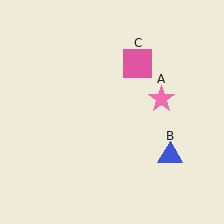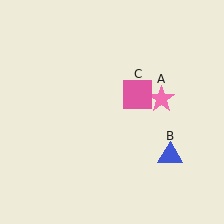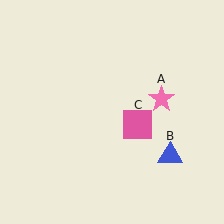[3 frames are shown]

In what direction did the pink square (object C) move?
The pink square (object C) moved down.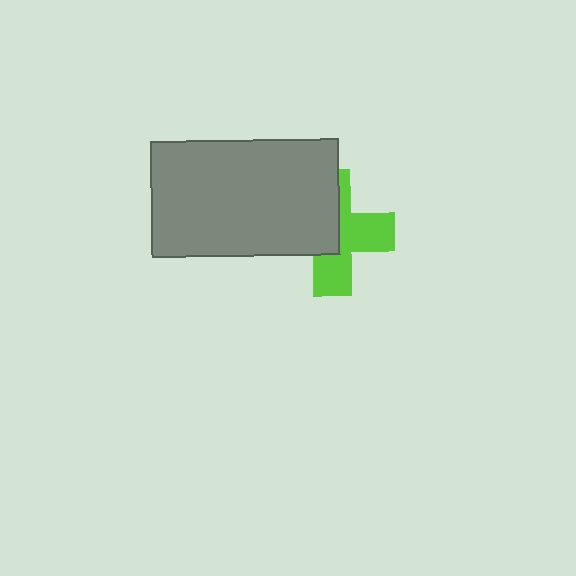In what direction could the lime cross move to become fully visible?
The lime cross could move toward the lower-right. That would shift it out from behind the gray rectangle entirely.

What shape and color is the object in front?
The object in front is a gray rectangle.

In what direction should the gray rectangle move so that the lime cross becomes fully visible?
The gray rectangle should move toward the upper-left. That is the shortest direction to clear the overlap and leave the lime cross fully visible.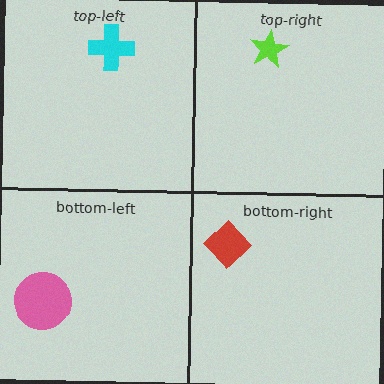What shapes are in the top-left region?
The cyan cross.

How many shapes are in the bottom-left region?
1.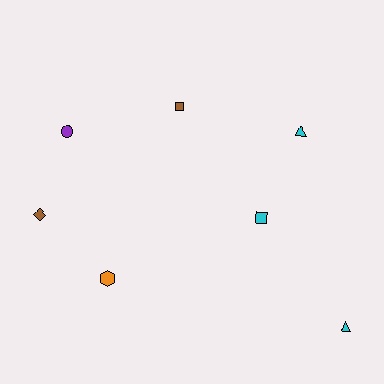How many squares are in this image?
There are 2 squares.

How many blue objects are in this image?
There are no blue objects.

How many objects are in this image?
There are 7 objects.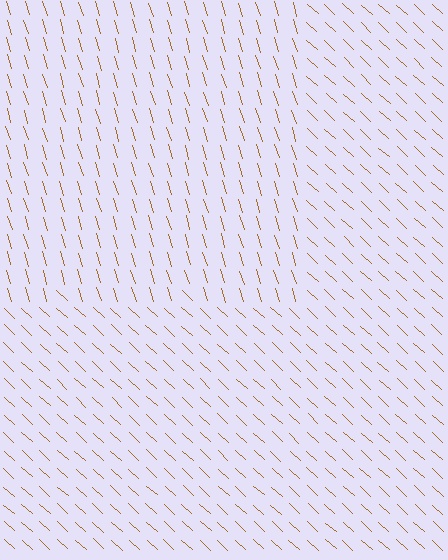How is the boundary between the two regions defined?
The boundary is defined purely by a change in line orientation (approximately 31 degrees difference). All lines are the same color and thickness.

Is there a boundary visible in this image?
Yes, there is a texture boundary formed by a change in line orientation.